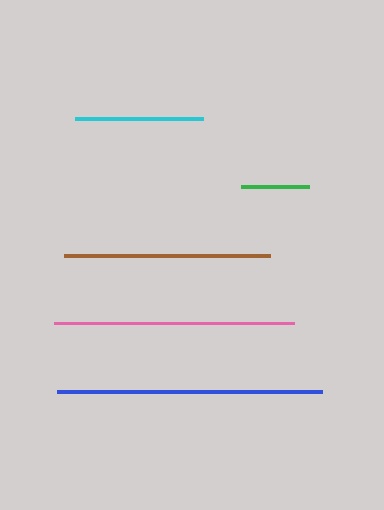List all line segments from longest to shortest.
From longest to shortest: blue, pink, brown, cyan, green.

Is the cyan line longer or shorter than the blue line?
The blue line is longer than the cyan line.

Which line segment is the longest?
The blue line is the longest at approximately 265 pixels.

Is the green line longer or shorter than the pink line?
The pink line is longer than the green line.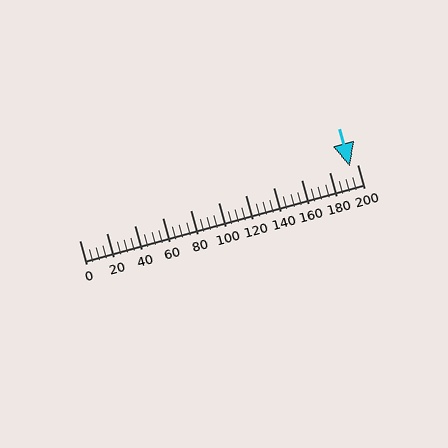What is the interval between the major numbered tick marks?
The major tick marks are spaced 20 units apart.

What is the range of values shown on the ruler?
The ruler shows values from 0 to 200.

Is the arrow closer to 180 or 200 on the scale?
The arrow is closer to 200.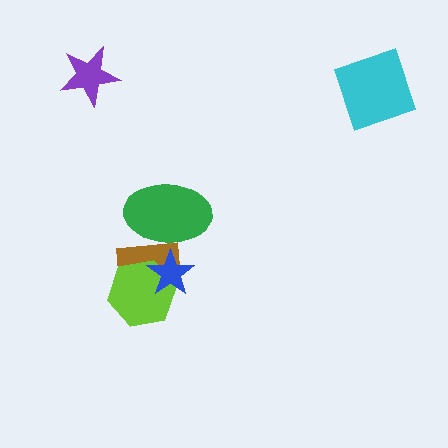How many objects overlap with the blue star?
3 objects overlap with the blue star.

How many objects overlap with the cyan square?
0 objects overlap with the cyan square.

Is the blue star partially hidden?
Yes, it is partially covered by another shape.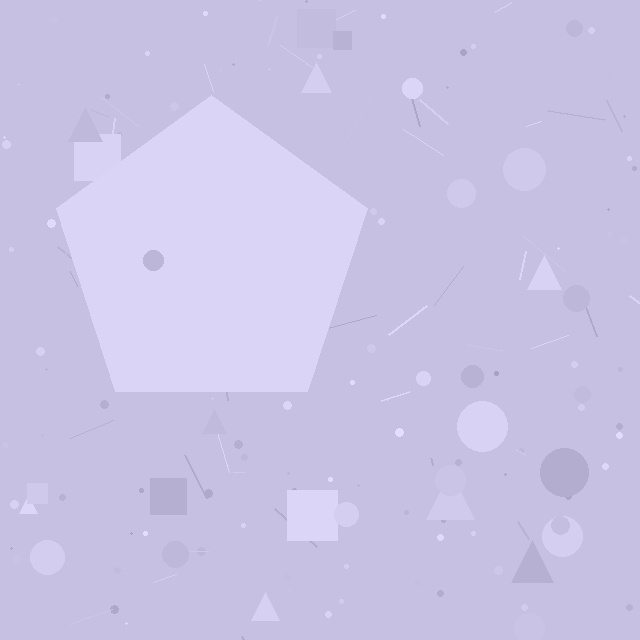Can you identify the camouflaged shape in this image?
The camouflaged shape is a pentagon.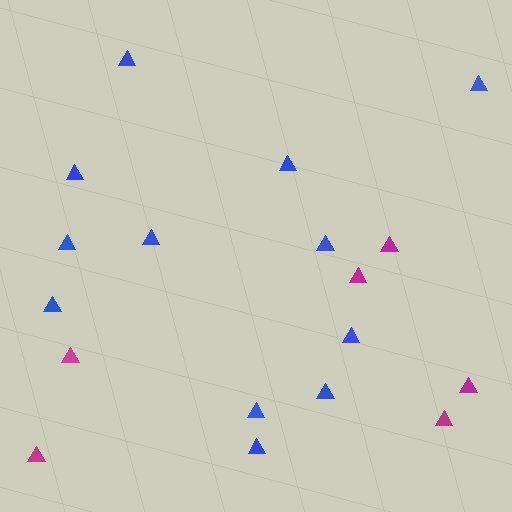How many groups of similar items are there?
There are 2 groups: one group of blue triangles (12) and one group of magenta triangles (6).